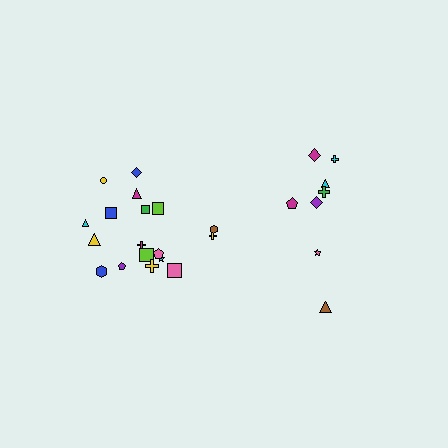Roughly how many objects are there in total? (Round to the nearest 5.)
Roughly 25 objects in total.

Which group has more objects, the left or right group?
The left group.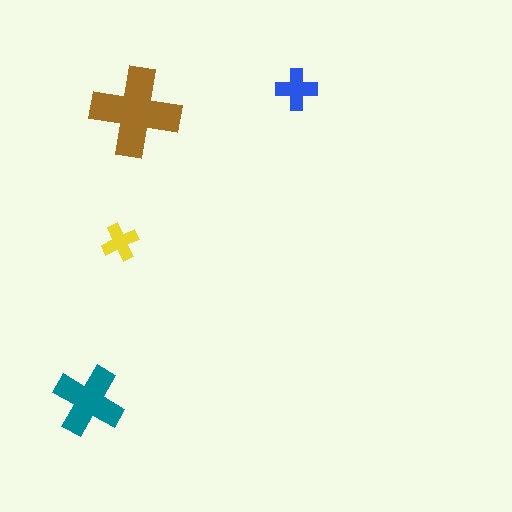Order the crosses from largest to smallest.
the brown one, the teal one, the blue one, the yellow one.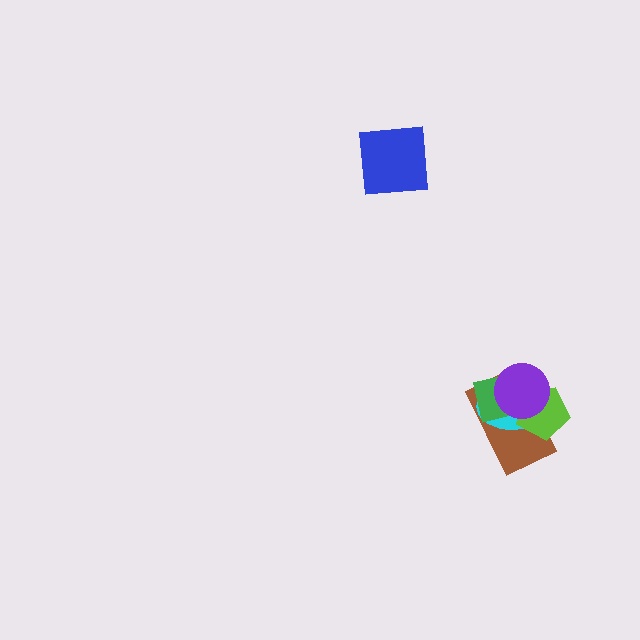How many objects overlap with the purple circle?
4 objects overlap with the purple circle.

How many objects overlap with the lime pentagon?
4 objects overlap with the lime pentagon.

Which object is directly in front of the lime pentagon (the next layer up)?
The green square is directly in front of the lime pentagon.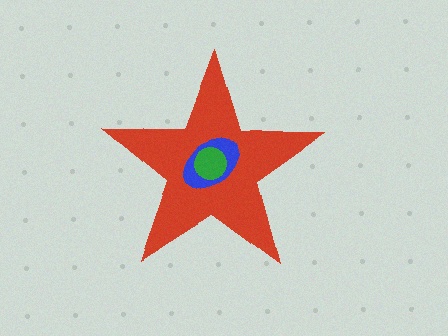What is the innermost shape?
The green circle.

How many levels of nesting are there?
3.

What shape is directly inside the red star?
The blue ellipse.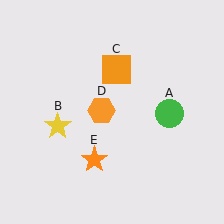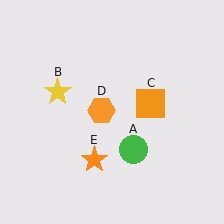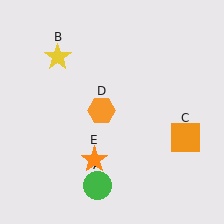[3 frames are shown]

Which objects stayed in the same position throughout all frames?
Orange hexagon (object D) and orange star (object E) remained stationary.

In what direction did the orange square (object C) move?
The orange square (object C) moved down and to the right.